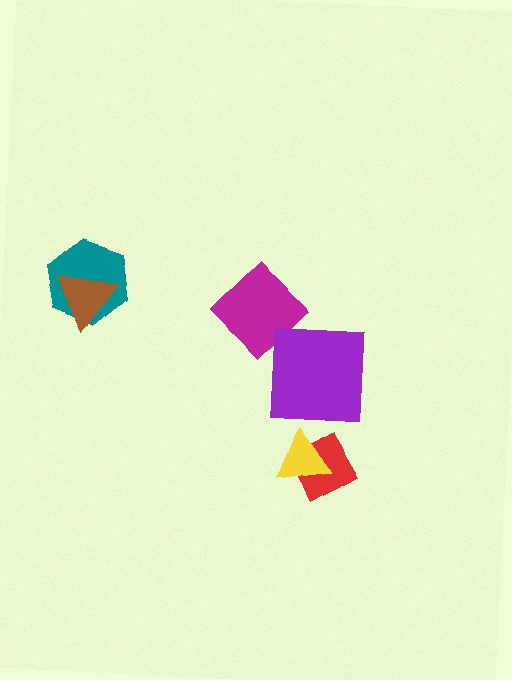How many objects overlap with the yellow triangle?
1 object overlaps with the yellow triangle.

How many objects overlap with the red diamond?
1 object overlaps with the red diamond.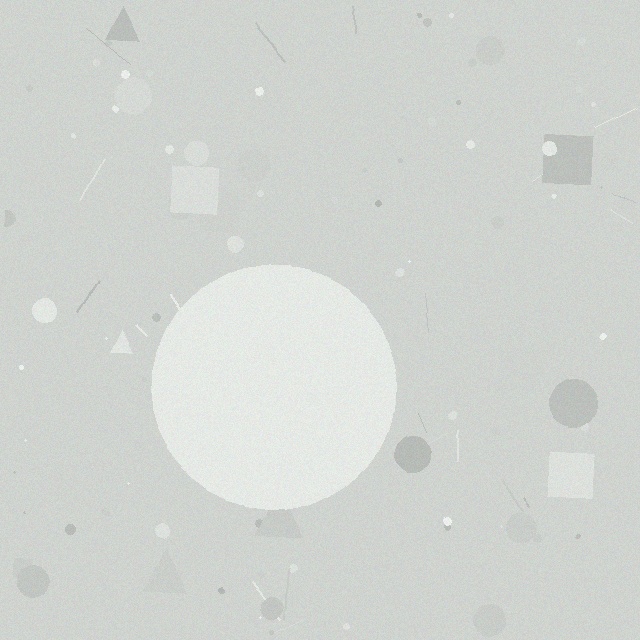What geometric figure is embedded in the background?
A circle is embedded in the background.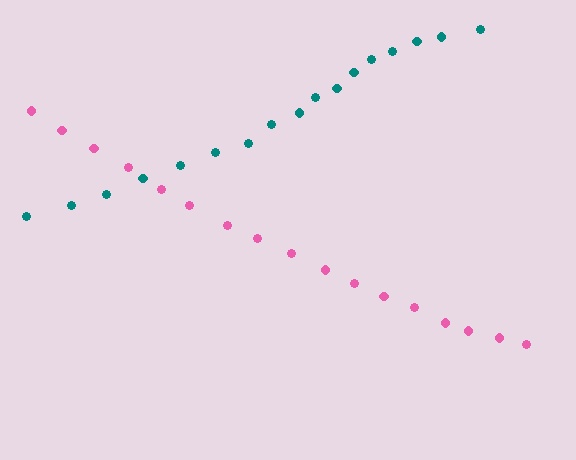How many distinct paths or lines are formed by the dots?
There are 2 distinct paths.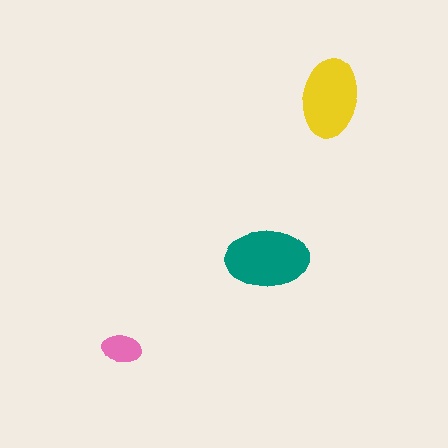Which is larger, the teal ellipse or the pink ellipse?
The teal one.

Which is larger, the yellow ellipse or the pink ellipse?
The yellow one.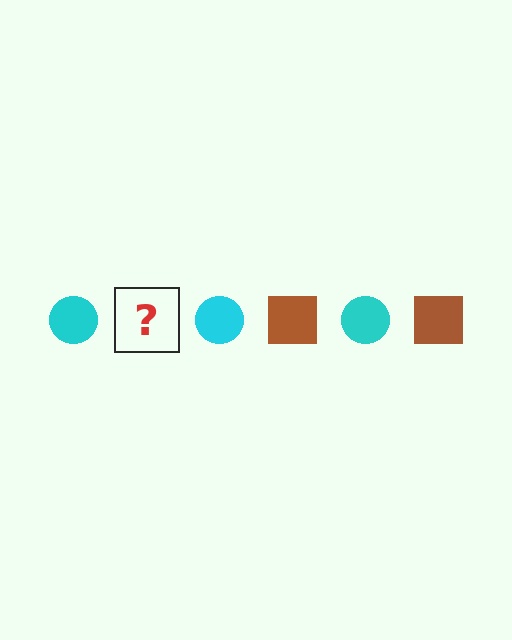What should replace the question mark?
The question mark should be replaced with a brown square.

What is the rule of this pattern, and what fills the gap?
The rule is that the pattern alternates between cyan circle and brown square. The gap should be filled with a brown square.